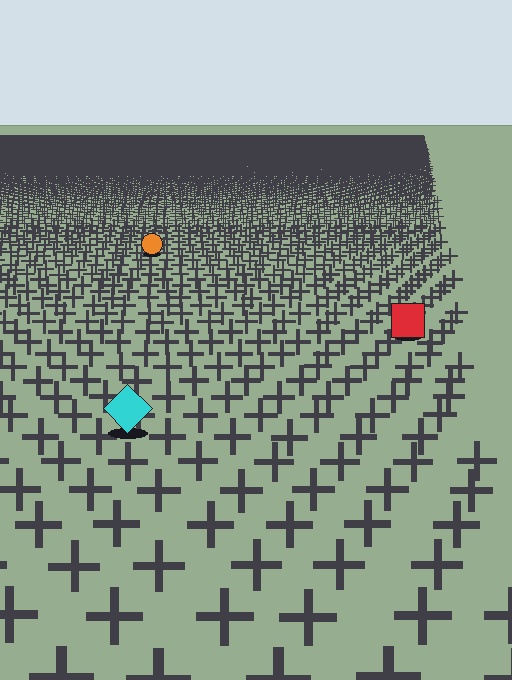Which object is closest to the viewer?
The cyan diamond is closest. The texture marks near it are larger and more spread out.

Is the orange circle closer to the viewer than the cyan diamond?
No. The cyan diamond is closer — you can tell from the texture gradient: the ground texture is coarser near it.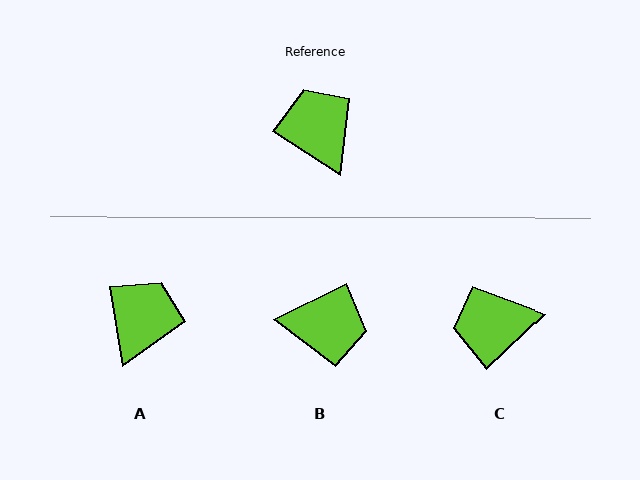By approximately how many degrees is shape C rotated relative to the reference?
Approximately 76 degrees counter-clockwise.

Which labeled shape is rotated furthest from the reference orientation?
B, about 121 degrees away.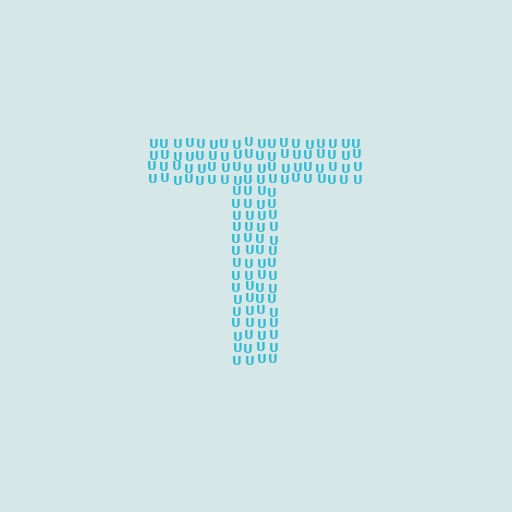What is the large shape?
The large shape is the letter T.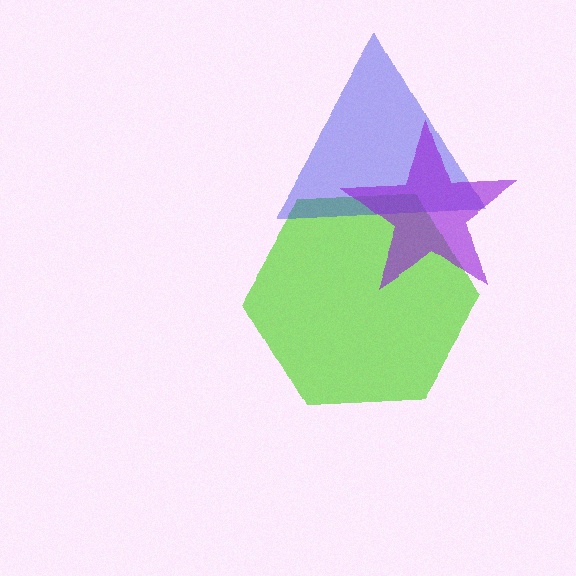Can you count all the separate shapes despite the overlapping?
Yes, there are 3 separate shapes.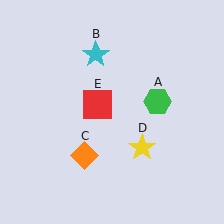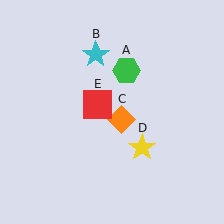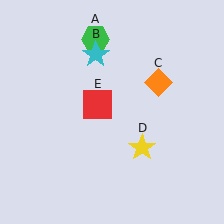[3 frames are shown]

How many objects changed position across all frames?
2 objects changed position: green hexagon (object A), orange diamond (object C).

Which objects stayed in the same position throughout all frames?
Cyan star (object B) and yellow star (object D) and red square (object E) remained stationary.